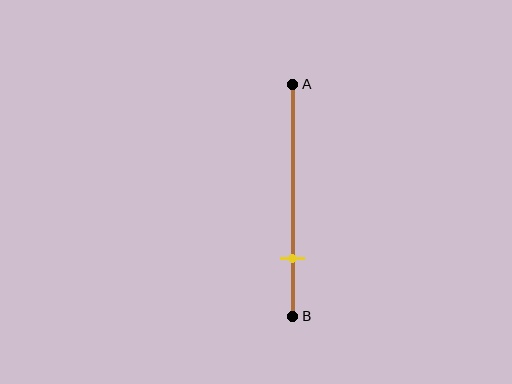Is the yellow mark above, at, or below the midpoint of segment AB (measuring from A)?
The yellow mark is below the midpoint of segment AB.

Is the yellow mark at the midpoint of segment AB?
No, the mark is at about 75% from A, not at the 50% midpoint.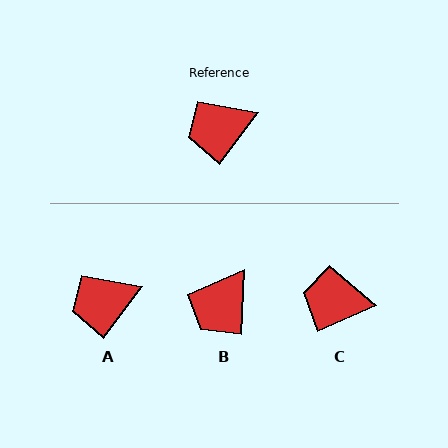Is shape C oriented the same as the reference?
No, it is off by about 30 degrees.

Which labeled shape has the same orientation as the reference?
A.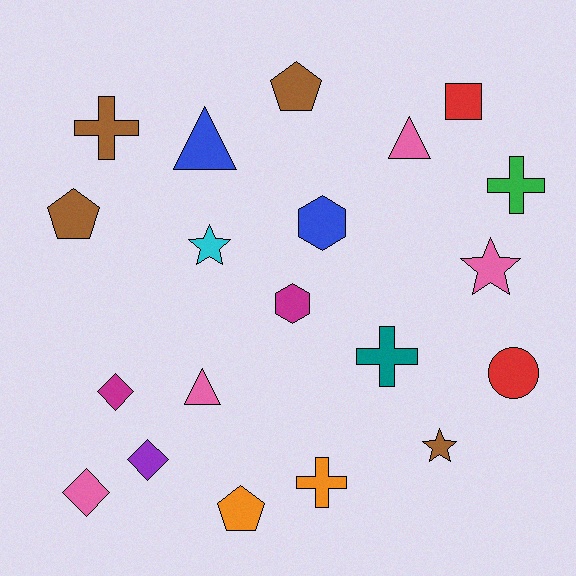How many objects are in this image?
There are 20 objects.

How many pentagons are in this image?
There are 3 pentagons.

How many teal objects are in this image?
There is 1 teal object.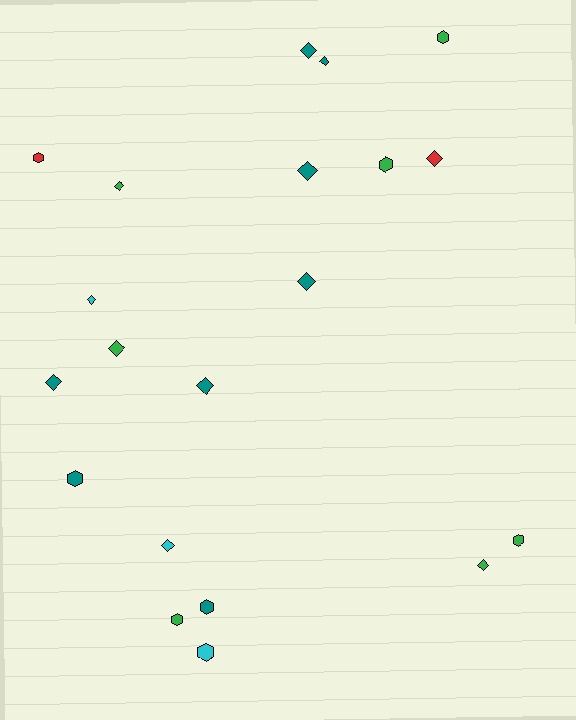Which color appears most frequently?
Teal, with 8 objects.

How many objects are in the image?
There are 20 objects.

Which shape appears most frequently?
Diamond, with 12 objects.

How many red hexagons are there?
There is 1 red hexagon.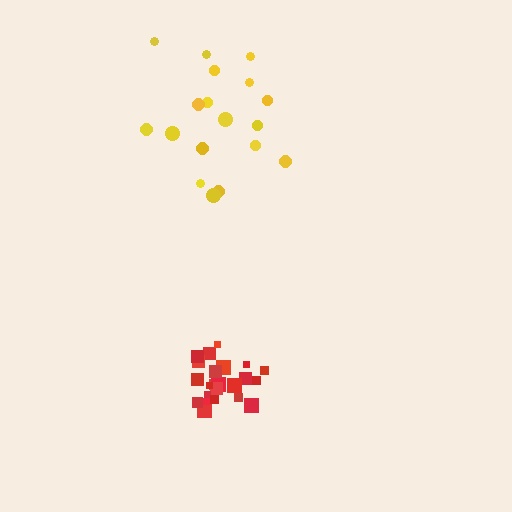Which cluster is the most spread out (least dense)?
Yellow.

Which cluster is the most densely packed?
Red.